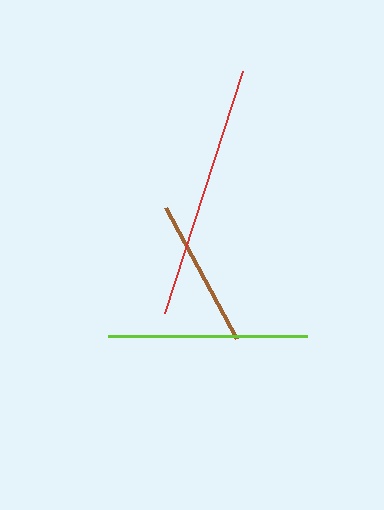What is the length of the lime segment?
The lime segment is approximately 199 pixels long.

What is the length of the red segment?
The red segment is approximately 255 pixels long.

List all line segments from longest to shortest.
From longest to shortest: red, lime, brown.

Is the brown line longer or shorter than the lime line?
The lime line is longer than the brown line.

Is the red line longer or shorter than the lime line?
The red line is longer than the lime line.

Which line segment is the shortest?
The brown line is the shortest at approximately 149 pixels.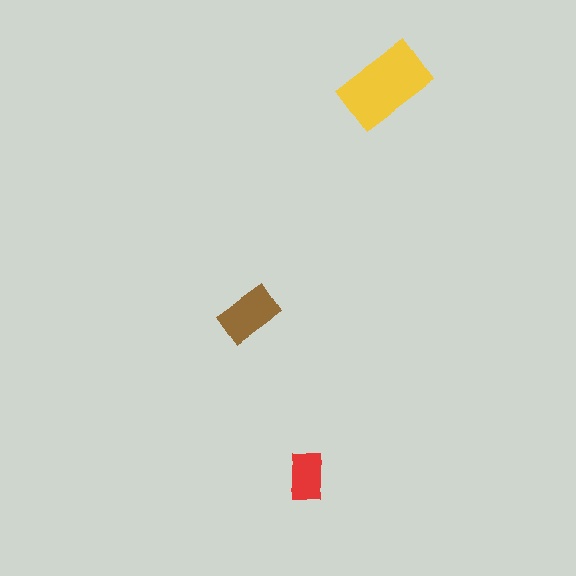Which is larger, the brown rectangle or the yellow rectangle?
The yellow one.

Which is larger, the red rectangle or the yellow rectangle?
The yellow one.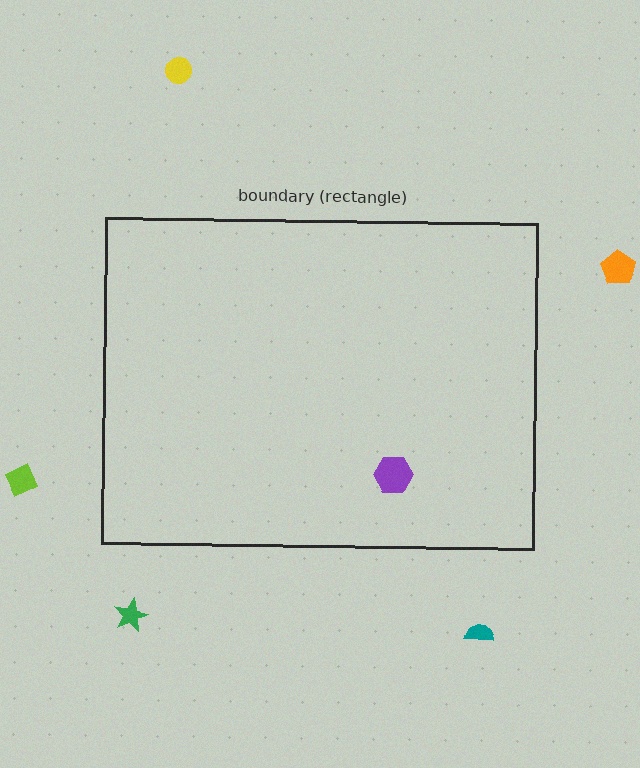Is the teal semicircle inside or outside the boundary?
Outside.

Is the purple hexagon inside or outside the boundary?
Inside.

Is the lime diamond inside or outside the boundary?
Outside.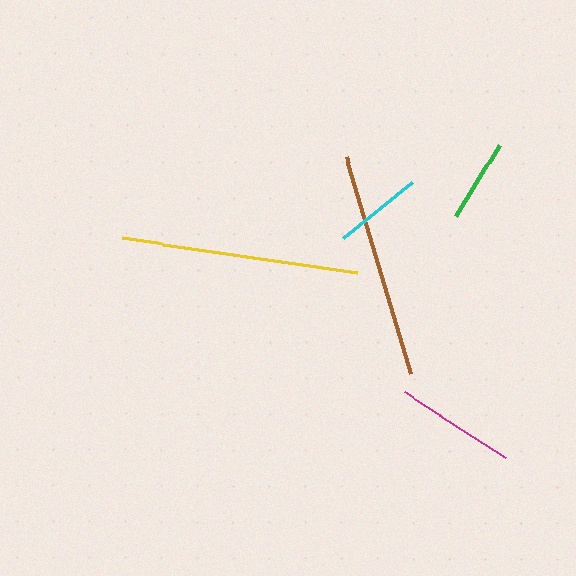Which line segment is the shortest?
The green line is the shortest at approximately 83 pixels.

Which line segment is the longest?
The yellow line is the longest at approximately 238 pixels.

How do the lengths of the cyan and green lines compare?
The cyan and green lines are approximately the same length.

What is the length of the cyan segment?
The cyan segment is approximately 89 pixels long.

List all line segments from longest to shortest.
From longest to shortest: yellow, brown, magenta, cyan, green.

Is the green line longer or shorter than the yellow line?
The yellow line is longer than the green line.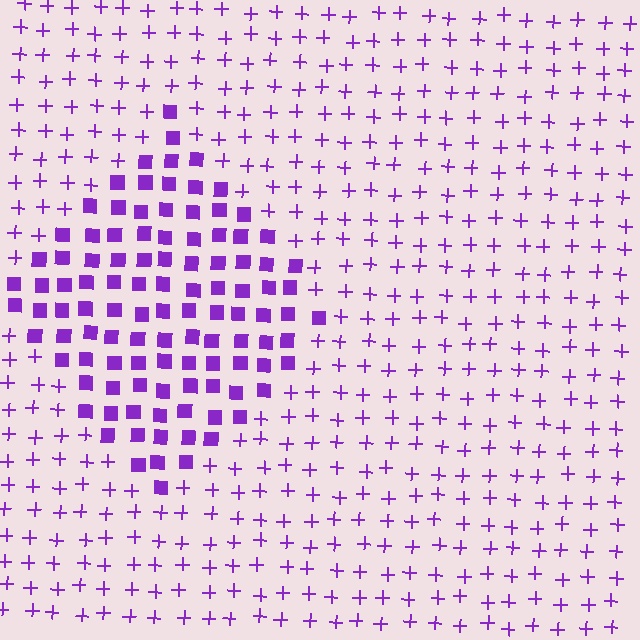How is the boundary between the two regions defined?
The boundary is defined by a change in element shape: squares inside vs. plus signs outside. All elements share the same color and spacing.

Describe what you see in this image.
The image is filled with small purple elements arranged in a uniform grid. A diamond-shaped region contains squares, while the surrounding area contains plus signs. The boundary is defined purely by the change in element shape.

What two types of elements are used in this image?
The image uses squares inside the diamond region and plus signs outside it.